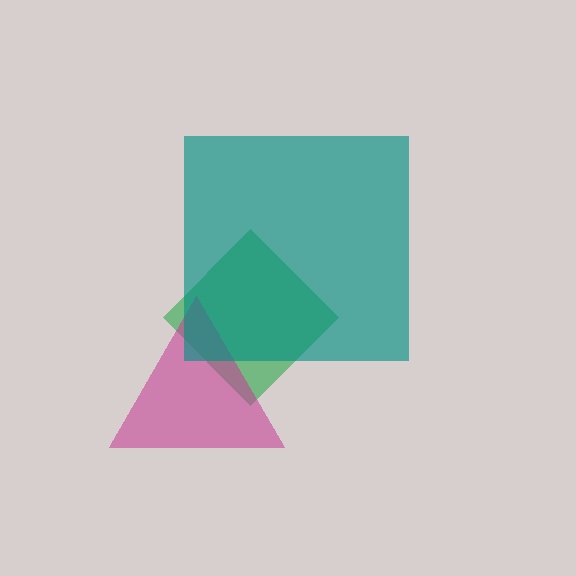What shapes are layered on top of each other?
The layered shapes are: a green diamond, a magenta triangle, a teal square.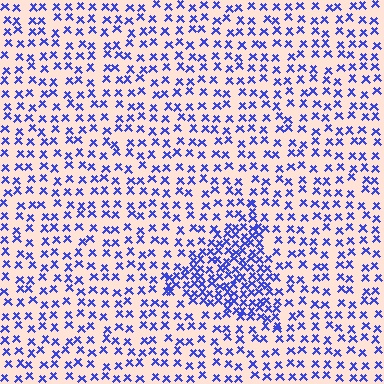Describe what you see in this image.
The image contains small blue elements arranged at two different densities. A triangle-shaped region is visible where the elements are more densely packed than the surrounding area.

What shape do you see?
I see a triangle.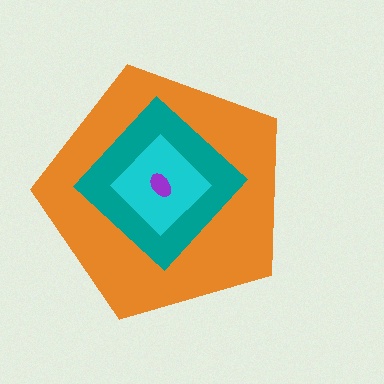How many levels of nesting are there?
4.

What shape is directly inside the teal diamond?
The cyan diamond.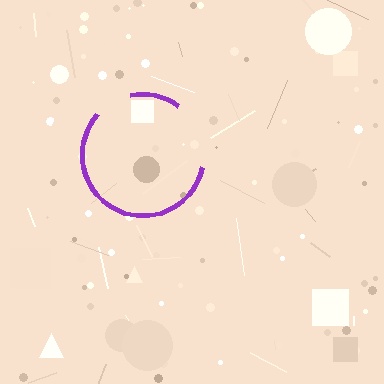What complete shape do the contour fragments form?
The contour fragments form a circle.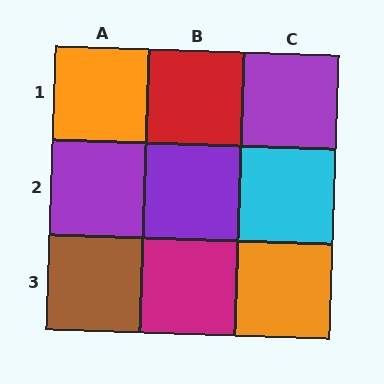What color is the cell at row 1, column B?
Red.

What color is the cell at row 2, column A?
Purple.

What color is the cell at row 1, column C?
Purple.